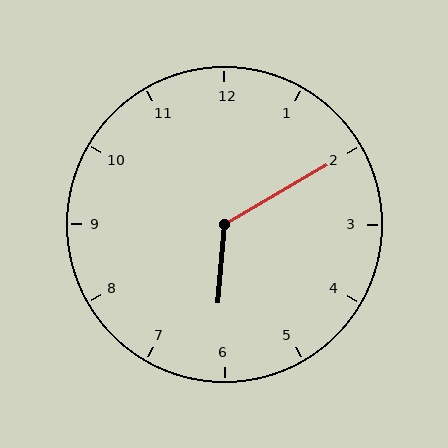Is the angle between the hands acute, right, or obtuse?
It is obtuse.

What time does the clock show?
6:10.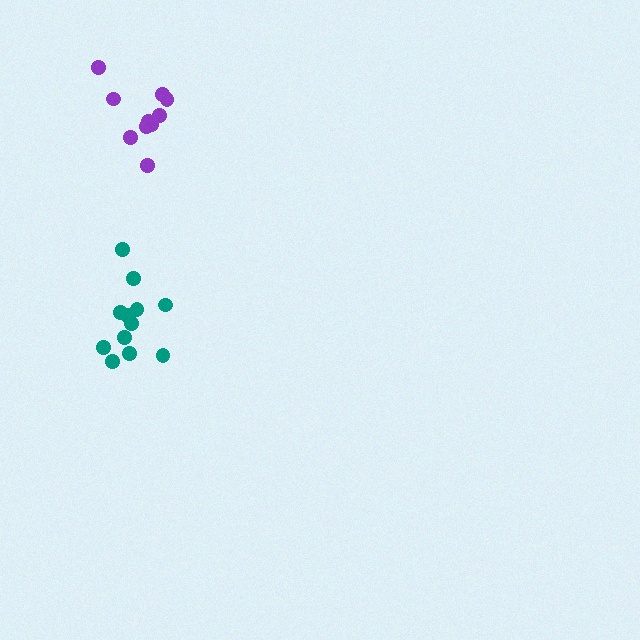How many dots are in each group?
Group 1: 12 dots, Group 2: 10 dots (22 total).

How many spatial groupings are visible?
There are 2 spatial groupings.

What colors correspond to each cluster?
The clusters are colored: teal, purple.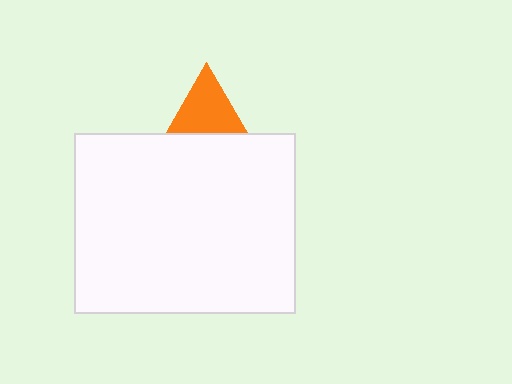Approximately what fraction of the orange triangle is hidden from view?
Roughly 48% of the orange triangle is hidden behind the white rectangle.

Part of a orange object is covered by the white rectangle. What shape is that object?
It is a triangle.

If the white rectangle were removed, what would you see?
You would see the complete orange triangle.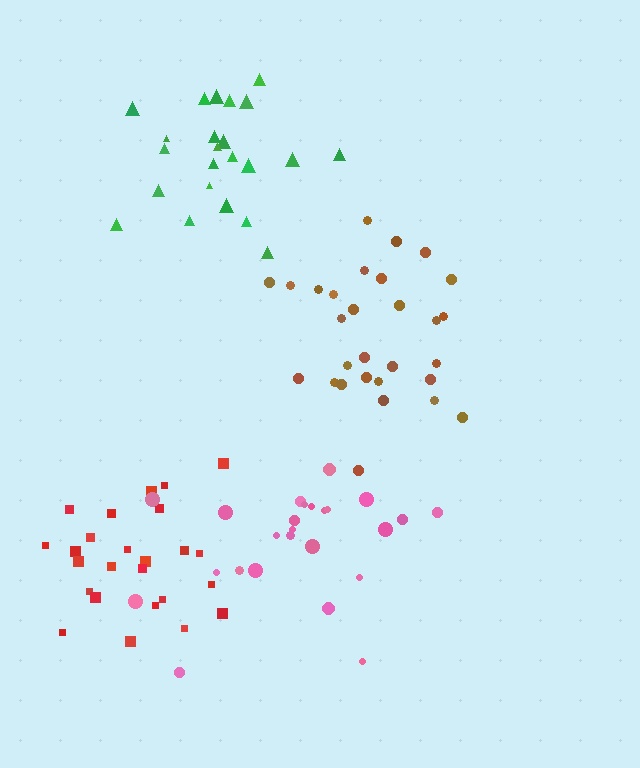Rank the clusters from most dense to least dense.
green, brown, red, pink.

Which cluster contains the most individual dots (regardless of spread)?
Brown (29).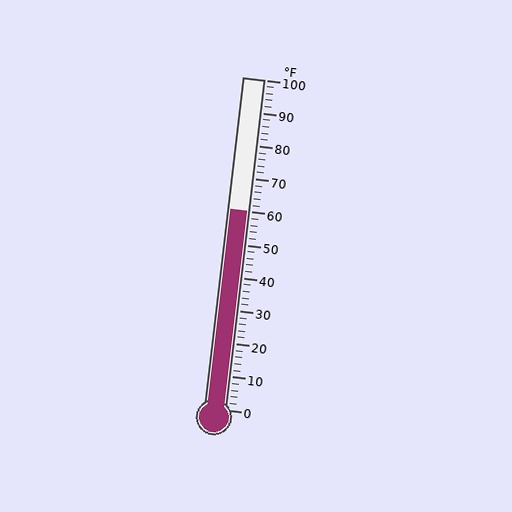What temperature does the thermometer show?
The thermometer shows approximately 60°F.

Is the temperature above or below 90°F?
The temperature is below 90°F.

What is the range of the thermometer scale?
The thermometer scale ranges from 0°F to 100°F.